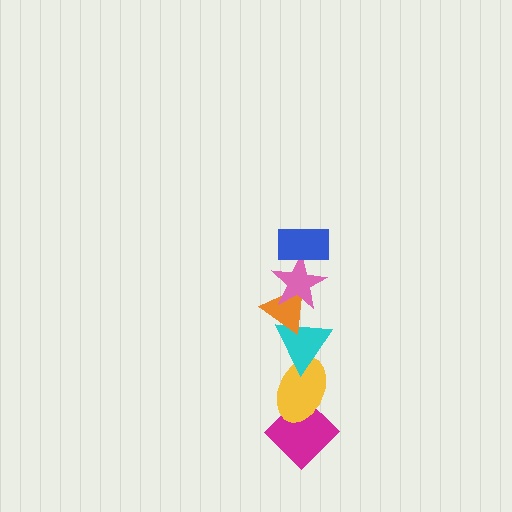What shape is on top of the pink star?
The blue rectangle is on top of the pink star.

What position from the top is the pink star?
The pink star is 2nd from the top.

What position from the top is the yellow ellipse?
The yellow ellipse is 5th from the top.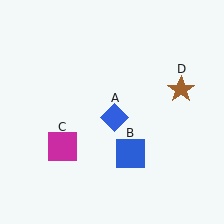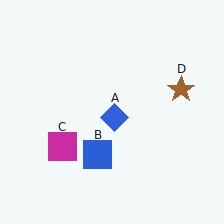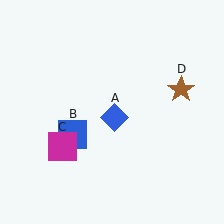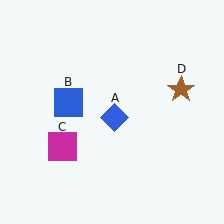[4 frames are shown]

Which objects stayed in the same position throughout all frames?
Blue diamond (object A) and magenta square (object C) and brown star (object D) remained stationary.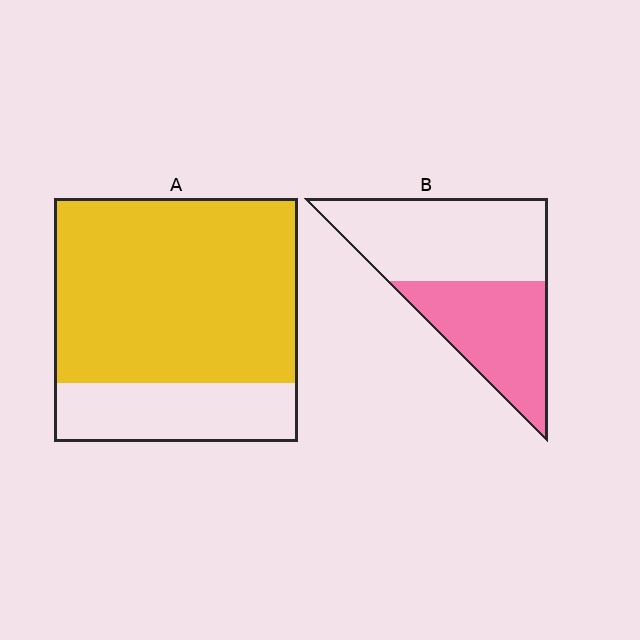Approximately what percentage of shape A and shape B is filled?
A is approximately 75% and B is approximately 45%.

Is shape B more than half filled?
No.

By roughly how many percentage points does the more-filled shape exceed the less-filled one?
By roughly 30 percentage points (A over B).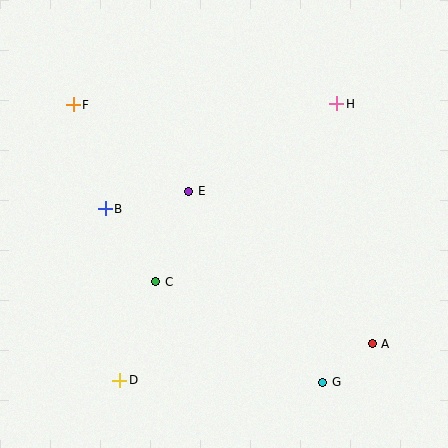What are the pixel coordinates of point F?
Point F is at (73, 105).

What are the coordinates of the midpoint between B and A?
The midpoint between B and A is at (239, 276).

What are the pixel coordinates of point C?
Point C is at (156, 282).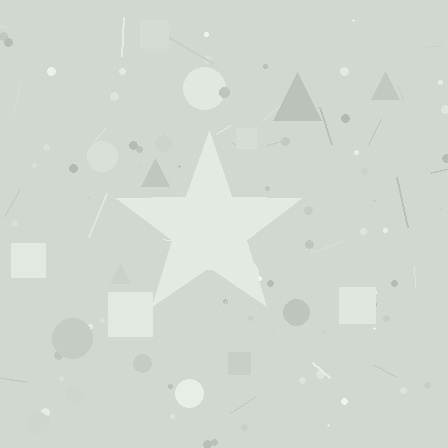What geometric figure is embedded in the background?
A star is embedded in the background.